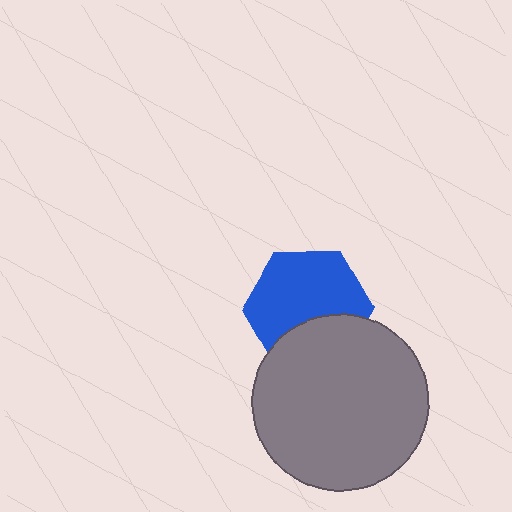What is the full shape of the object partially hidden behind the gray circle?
The partially hidden object is a blue hexagon.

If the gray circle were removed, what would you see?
You would see the complete blue hexagon.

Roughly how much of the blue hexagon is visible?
Most of it is visible (roughly 67%).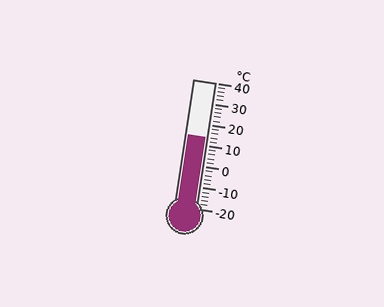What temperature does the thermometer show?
The thermometer shows approximately 14°C.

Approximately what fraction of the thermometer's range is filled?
The thermometer is filled to approximately 55% of its range.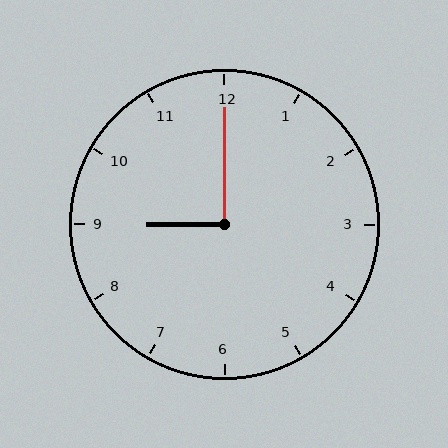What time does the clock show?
9:00.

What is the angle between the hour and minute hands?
Approximately 90 degrees.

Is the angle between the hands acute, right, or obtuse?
It is right.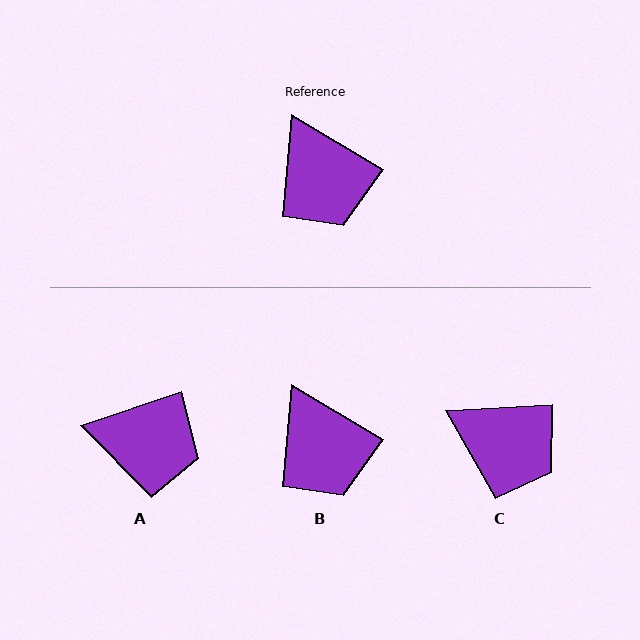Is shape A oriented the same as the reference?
No, it is off by about 49 degrees.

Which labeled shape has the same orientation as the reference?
B.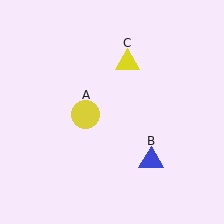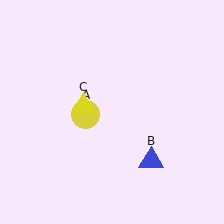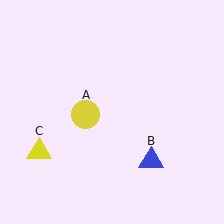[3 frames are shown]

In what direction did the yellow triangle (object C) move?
The yellow triangle (object C) moved down and to the left.